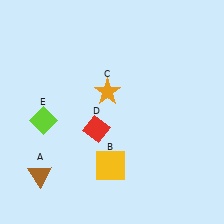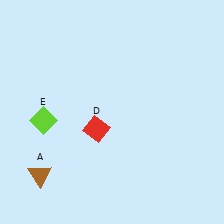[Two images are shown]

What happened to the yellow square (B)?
The yellow square (B) was removed in Image 2. It was in the bottom-left area of Image 1.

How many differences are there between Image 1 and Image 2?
There are 2 differences between the two images.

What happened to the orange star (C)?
The orange star (C) was removed in Image 2. It was in the top-left area of Image 1.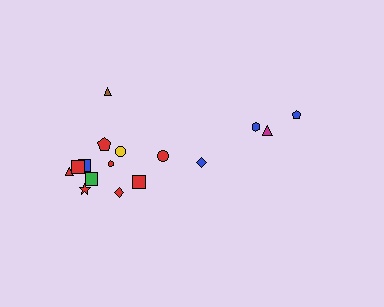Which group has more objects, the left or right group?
The left group.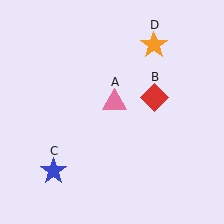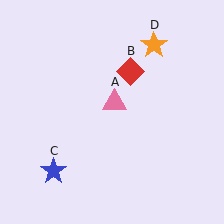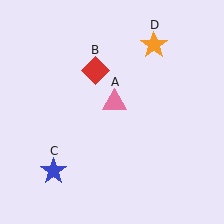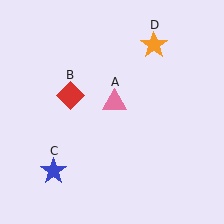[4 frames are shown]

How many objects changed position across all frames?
1 object changed position: red diamond (object B).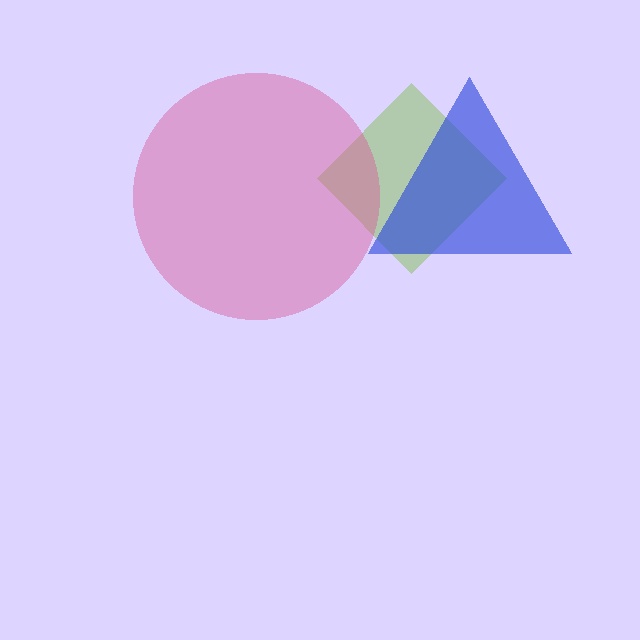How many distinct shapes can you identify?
There are 3 distinct shapes: a lime diamond, a pink circle, a blue triangle.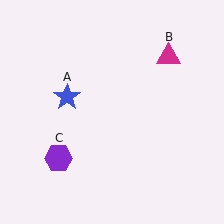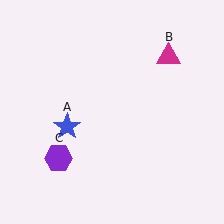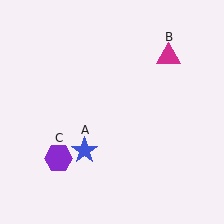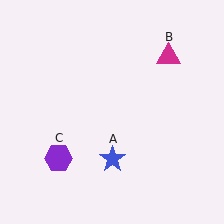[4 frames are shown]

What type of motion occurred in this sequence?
The blue star (object A) rotated counterclockwise around the center of the scene.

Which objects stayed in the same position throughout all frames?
Magenta triangle (object B) and purple hexagon (object C) remained stationary.